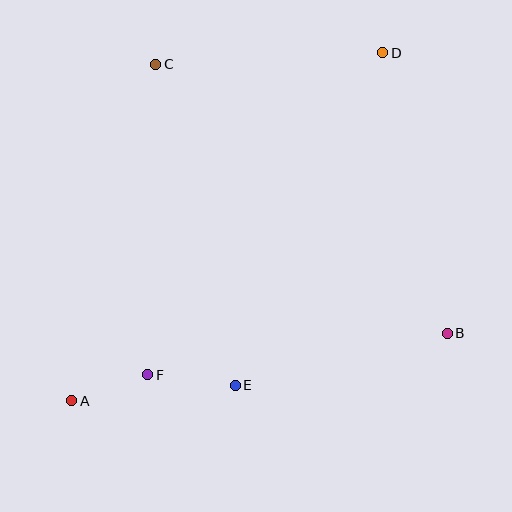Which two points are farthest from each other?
Points A and D are farthest from each other.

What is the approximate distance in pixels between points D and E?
The distance between D and E is approximately 364 pixels.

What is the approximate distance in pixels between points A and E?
The distance between A and E is approximately 164 pixels.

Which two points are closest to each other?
Points A and F are closest to each other.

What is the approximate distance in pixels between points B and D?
The distance between B and D is approximately 288 pixels.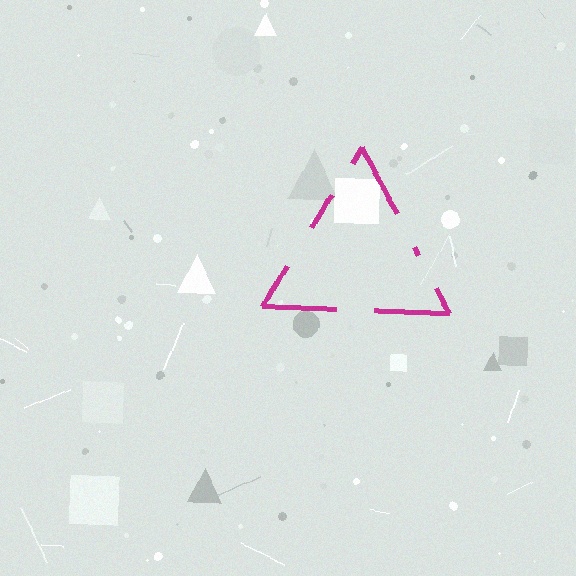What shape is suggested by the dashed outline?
The dashed outline suggests a triangle.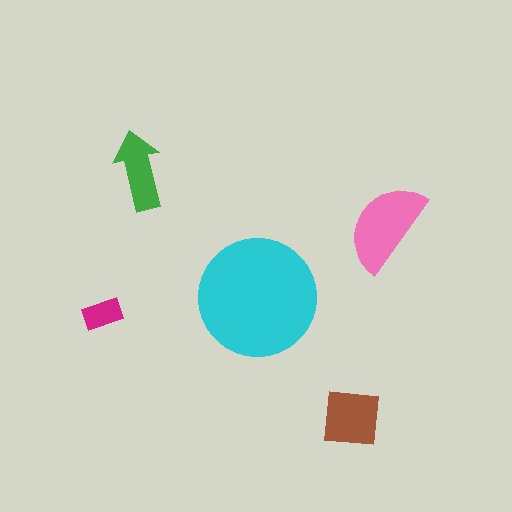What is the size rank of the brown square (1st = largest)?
3rd.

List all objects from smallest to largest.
The magenta rectangle, the green arrow, the brown square, the pink semicircle, the cyan circle.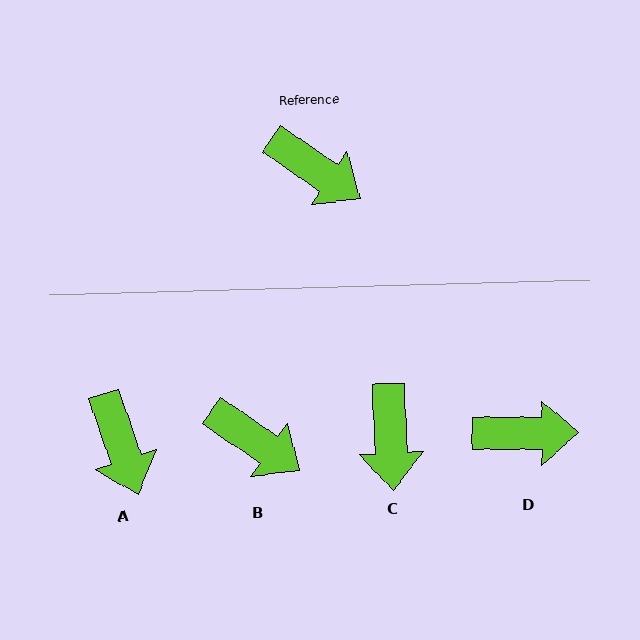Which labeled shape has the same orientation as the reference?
B.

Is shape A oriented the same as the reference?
No, it is off by about 37 degrees.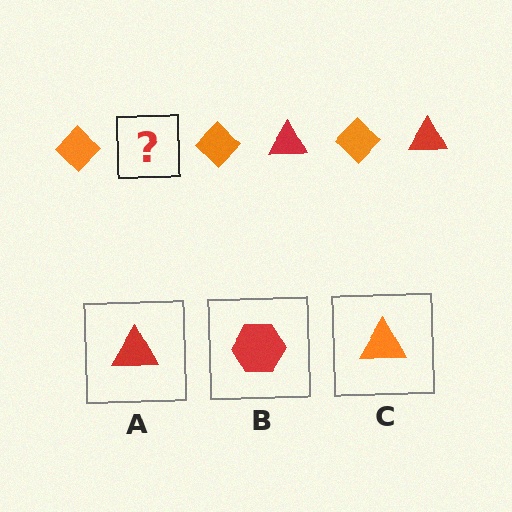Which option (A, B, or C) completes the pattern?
A.